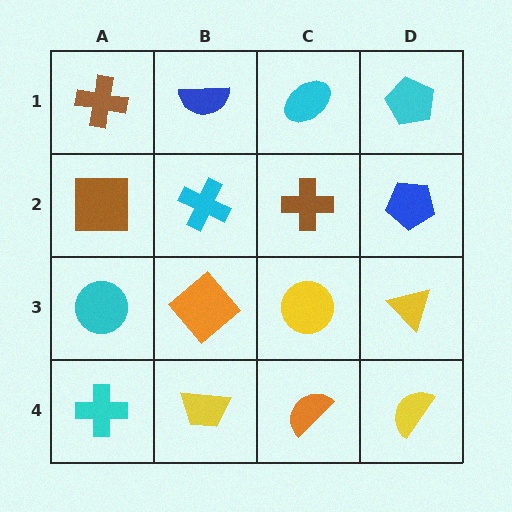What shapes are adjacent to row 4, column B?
An orange diamond (row 3, column B), a cyan cross (row 4, column A), an orange semicircle (row 4, column C).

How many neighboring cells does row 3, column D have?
3.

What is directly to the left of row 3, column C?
An orange diamond.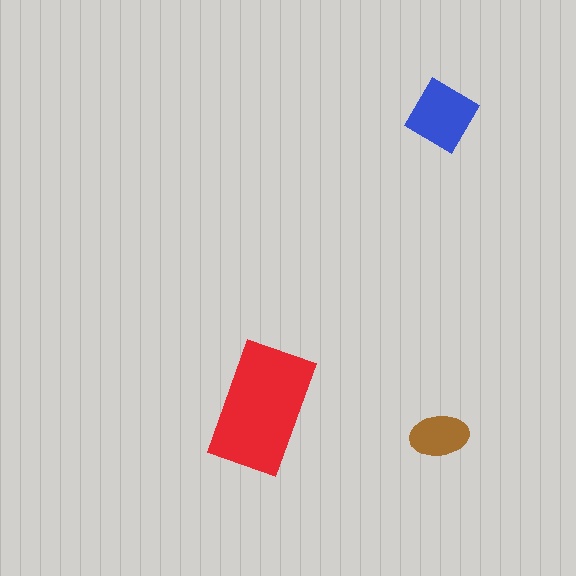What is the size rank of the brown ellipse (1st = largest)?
3rd.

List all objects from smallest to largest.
The brown ellipse, the blue diamond, the red rectangle.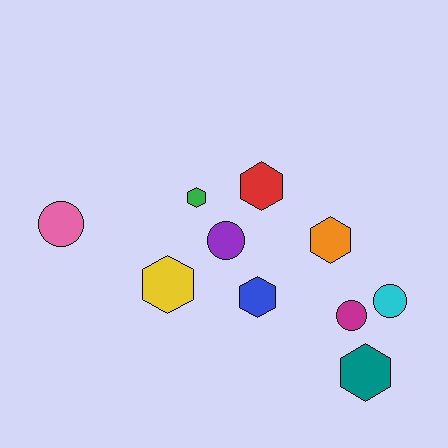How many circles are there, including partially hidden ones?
There are 4 circles.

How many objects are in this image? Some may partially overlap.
There are 10 objects.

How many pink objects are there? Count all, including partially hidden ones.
There is 1 pink object.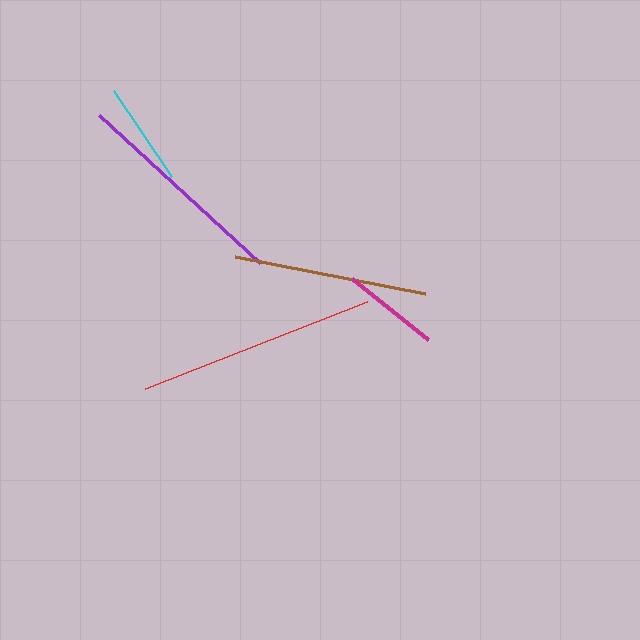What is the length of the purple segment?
The purple segment is approximately 219 pixels long.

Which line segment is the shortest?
The magenta line is the shortest at approximately 97 pixels.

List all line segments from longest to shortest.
From longest to shortest: red, purple, brown, cyan, magenta.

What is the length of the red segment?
The red segment is approximately 239 pixels long.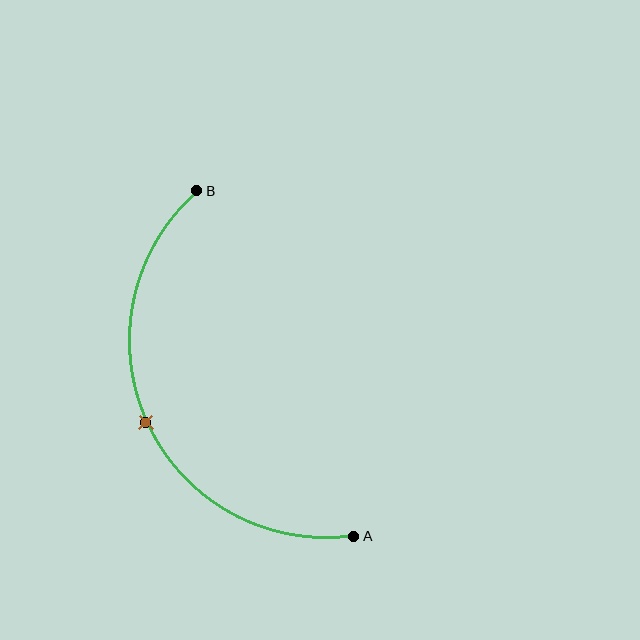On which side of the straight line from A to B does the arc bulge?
The arc bulges to the left of the straight line connecting A and B.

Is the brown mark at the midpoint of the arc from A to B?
Yes. The brown mark lies on the arc at equal arc-length from both A and B — it is the arc midpoint.